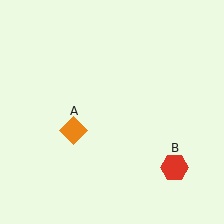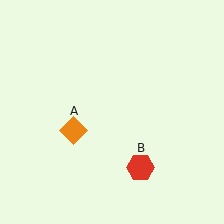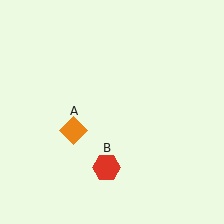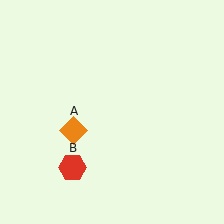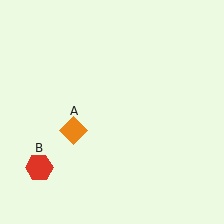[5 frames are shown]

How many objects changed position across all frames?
1 object changed position: red hexagon (object B).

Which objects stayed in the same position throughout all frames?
Orange diamond (object A) remained stationary.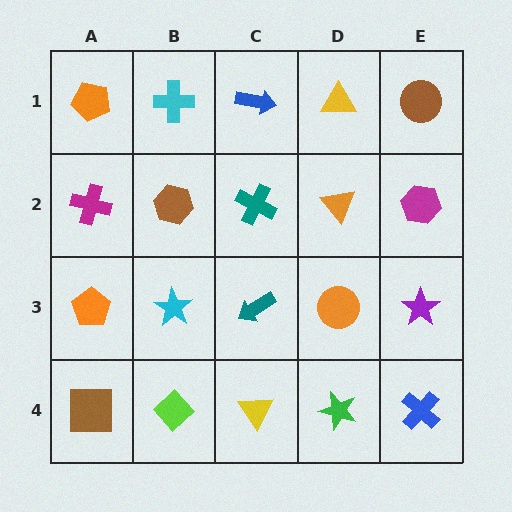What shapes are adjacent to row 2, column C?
A blue arrow (row 1, column C), a teal arrow (row 3, column C), a brown hexagon (row 2, column B), an orange triangle (row 2, column D).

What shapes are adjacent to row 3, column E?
A magenta hexagon (row 2, column E), a blue cross (row 4, column E), an orange circle (row 3, column D).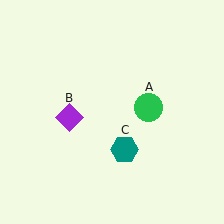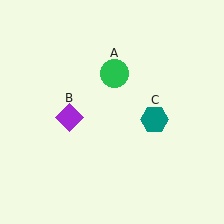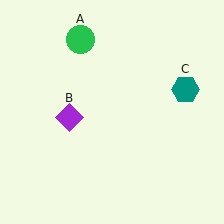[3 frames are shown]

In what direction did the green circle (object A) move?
The green circle (object A) moved up and to the left.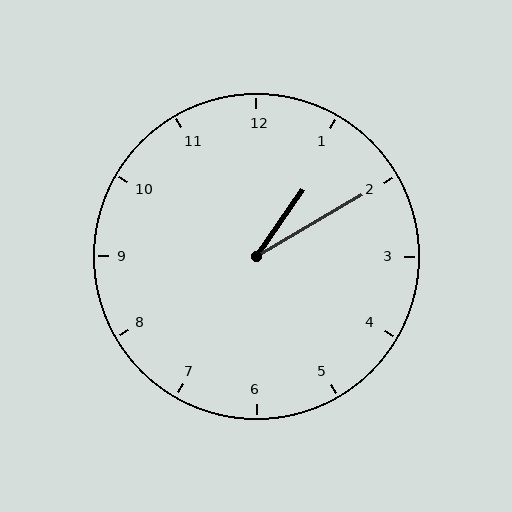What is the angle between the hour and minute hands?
Approximately 25 degrees.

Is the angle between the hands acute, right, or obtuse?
It is acute.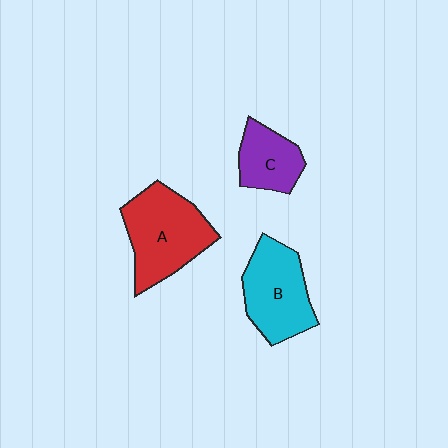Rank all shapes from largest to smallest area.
From largest to smallest: A (red), B (cyan), C (purple).